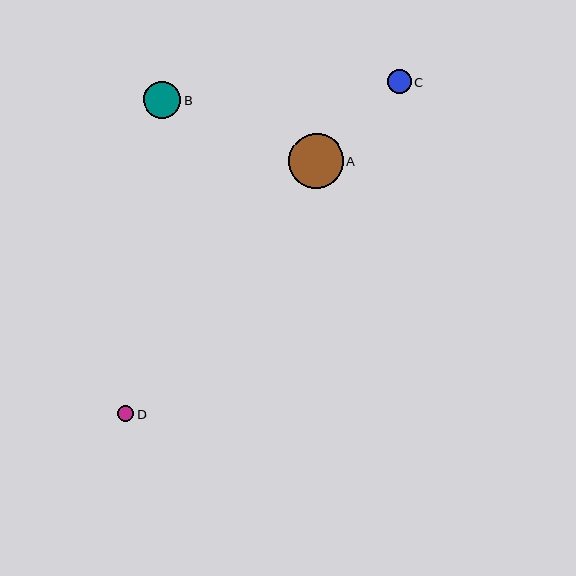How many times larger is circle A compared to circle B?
Circle A is approximately 1.5 times the size of circle B.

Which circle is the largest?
Circle A is the largest with a size of approximately 55 pixels.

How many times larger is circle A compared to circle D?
Circle A is approximately 3.4 times the size of circle D.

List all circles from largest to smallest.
From largest to smallest: A, B, C, D.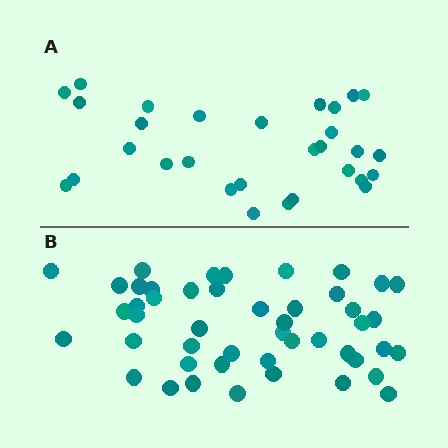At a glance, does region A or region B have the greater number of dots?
Region B (the bottom region) has more dots.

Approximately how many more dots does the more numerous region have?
Region B has approximately 15 more dots than region A.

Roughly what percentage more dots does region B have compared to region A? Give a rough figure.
About 55% more.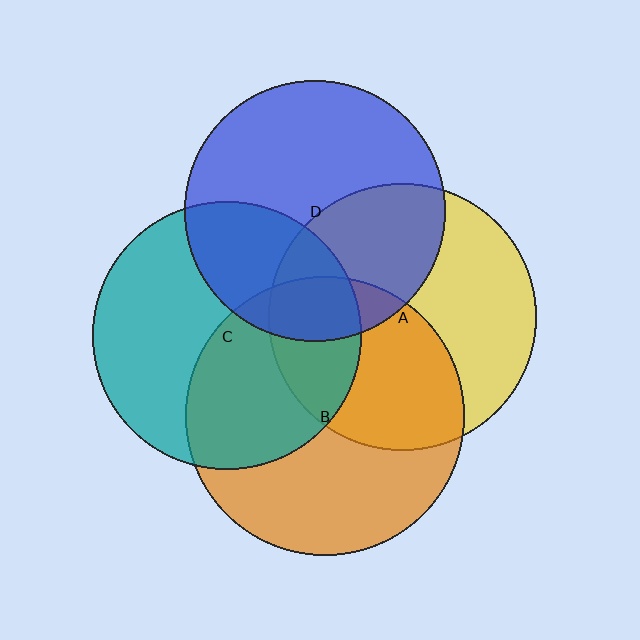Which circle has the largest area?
Circle B (orange).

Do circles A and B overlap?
Yes.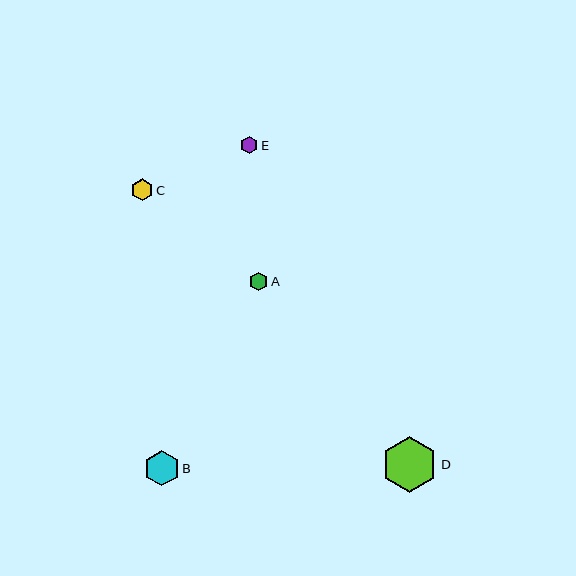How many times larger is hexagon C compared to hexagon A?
Hexagon C is approximately 1.2 times the size of hexagon A.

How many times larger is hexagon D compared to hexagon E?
Hexagon D is approximately 3.3 times the size of hexagon E.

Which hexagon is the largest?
Hexagon D is the largest with a size of approximately 56 pixels.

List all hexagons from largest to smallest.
From largest to smallest: D, B, C, A, E.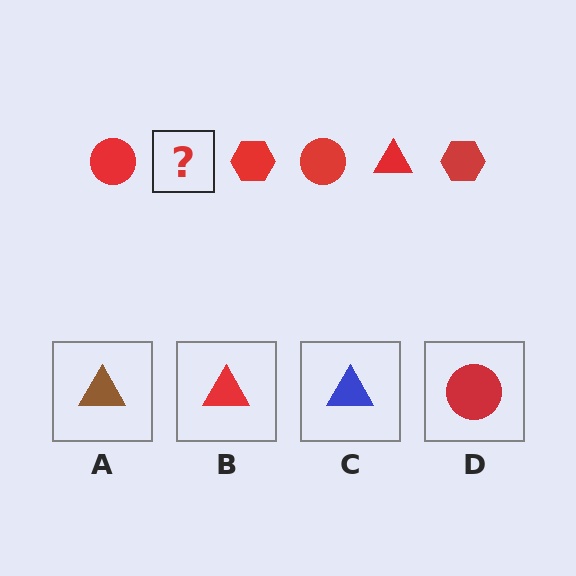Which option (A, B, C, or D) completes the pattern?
B.